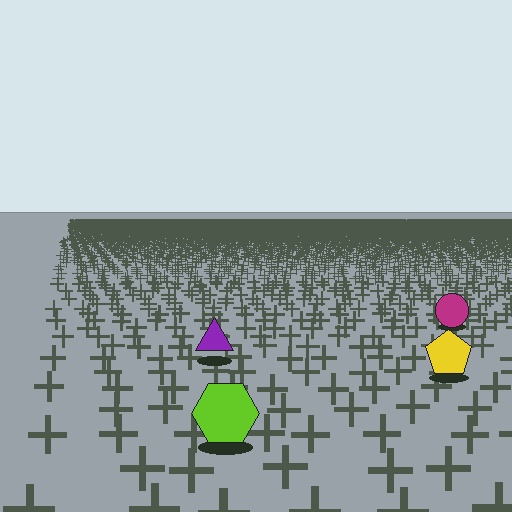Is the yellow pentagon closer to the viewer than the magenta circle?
Yes. The yellow pentagon is closer — you can tell from the texture gradient: the ground texture is coarser near it.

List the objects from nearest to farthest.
From nearest to farthest: the lime hexagon, the yellow pentagon, the purple triangle, the magenta circle.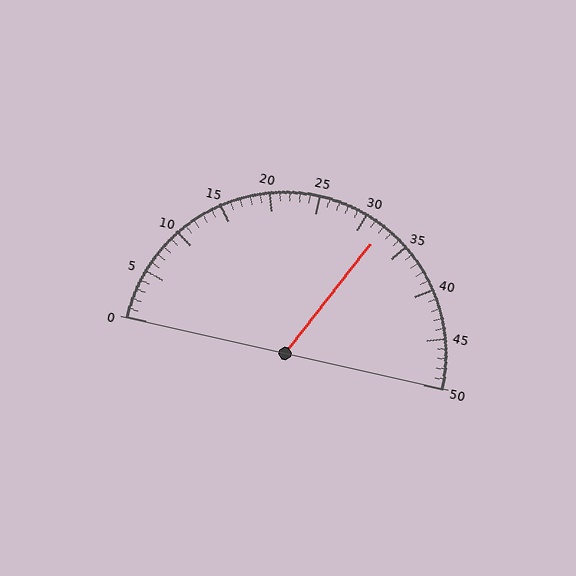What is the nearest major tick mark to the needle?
The nearest major tick mark is 30.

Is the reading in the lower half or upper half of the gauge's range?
The reading is in the upper half of the range (0 to 50).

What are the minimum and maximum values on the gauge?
The gauge ranges from 0 to 50.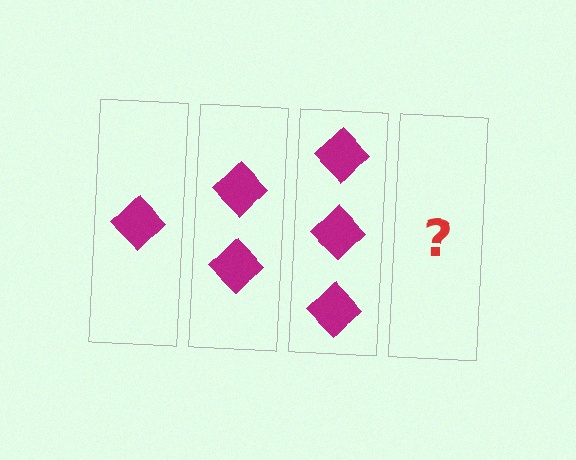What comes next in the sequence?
The next element should be 4 diamonds.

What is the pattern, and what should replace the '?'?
The pattern is that each step adds one more diamond. The '?' should be 4 diamonds.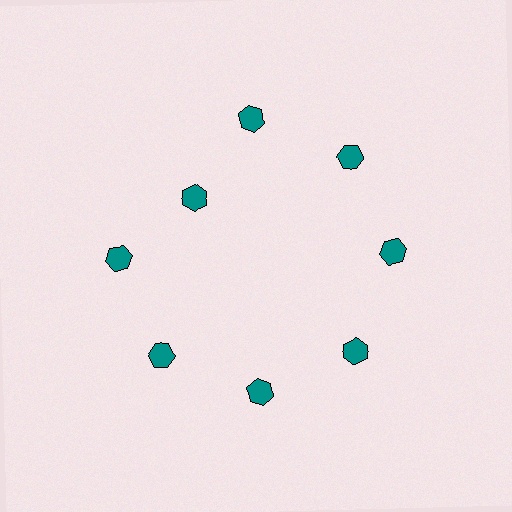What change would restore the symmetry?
The symmetry would be restored by moving it outward, back onto the ring so that all 8 hexagons sit at equal angles and equal distance from the center.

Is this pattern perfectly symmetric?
No. The 8 teal hexagons are arranged in a ring, but one element near the 10 o'clock position is pulled inward toward the center, breaking the 8-fold rotational symmetry.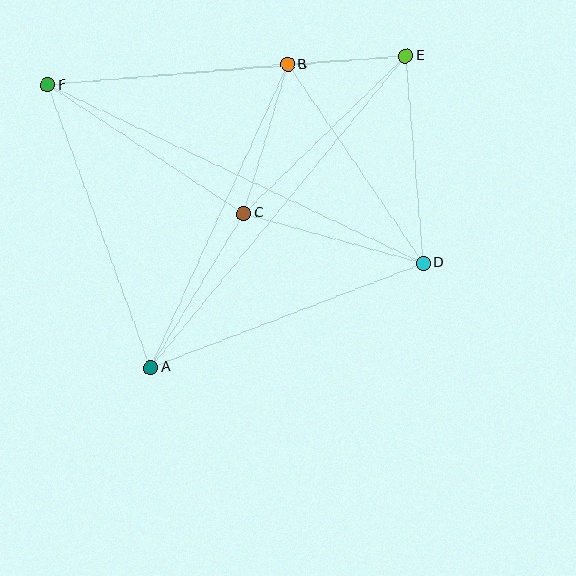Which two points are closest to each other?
Points B and E are closest to each other.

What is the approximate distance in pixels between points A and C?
The distance between A and C is approximately 180 pixels.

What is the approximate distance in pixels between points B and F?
The distance between B and F is approximately 241 pixels.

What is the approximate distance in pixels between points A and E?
The distance between A and E is approximately 403 pixels.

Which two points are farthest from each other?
Points D and F are farthest from each other.